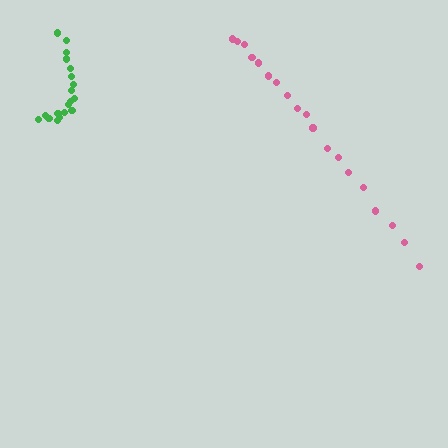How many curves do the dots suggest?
There are 2 distinct paths.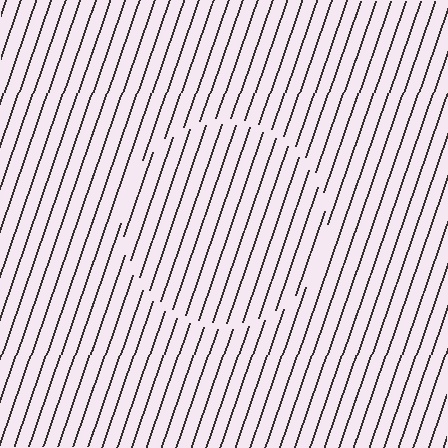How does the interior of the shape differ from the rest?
The interior of the shape contains the same grating, shifted by half a period — the contour is defined by the phase discontinuity where line-ends from the inner and outer gratings abut.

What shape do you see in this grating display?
An illusory circle. The interior of the shape contains the same grating, shifted by half a period — the contour is defined by the phase discontinuity where line-ends from the inner and outer gratings abut.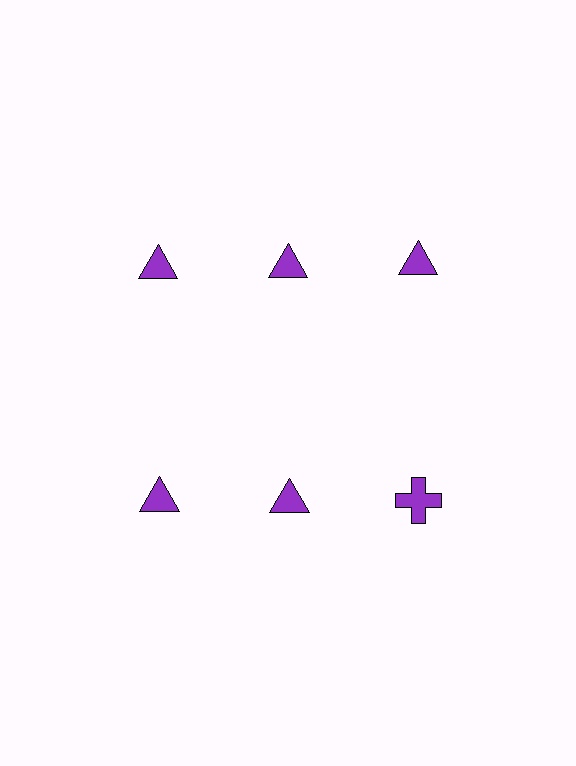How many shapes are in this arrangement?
There are 6 shapes arranged in a grid pattern.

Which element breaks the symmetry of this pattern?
The purple cross in the second row, center column breaks the symmetry. All other shapes are purple triangles.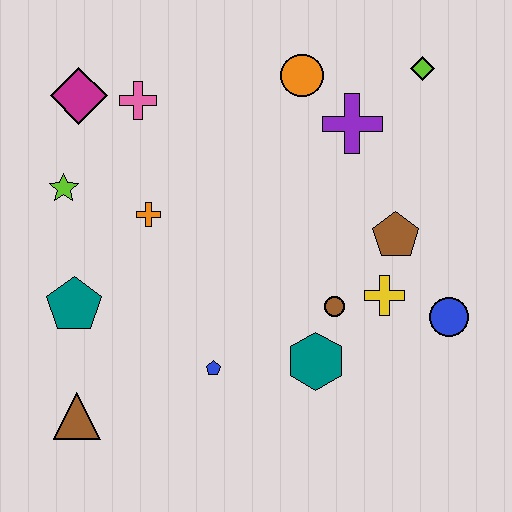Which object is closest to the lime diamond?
The purple cross is closest to the lime diamond.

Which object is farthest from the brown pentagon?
The brown triangle is farthest from the brown pentagon.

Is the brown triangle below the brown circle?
Yes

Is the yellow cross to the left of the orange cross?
No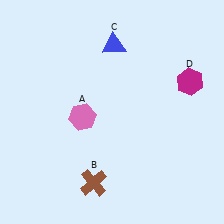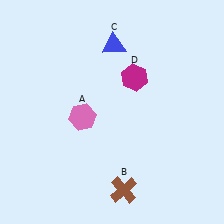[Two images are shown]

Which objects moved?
The objects that moved are: the brown cross (B), the magenta hexagon (D).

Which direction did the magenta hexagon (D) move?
The magenta hexagon (D) moved left.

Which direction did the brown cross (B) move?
The brown cross (B) moved right.